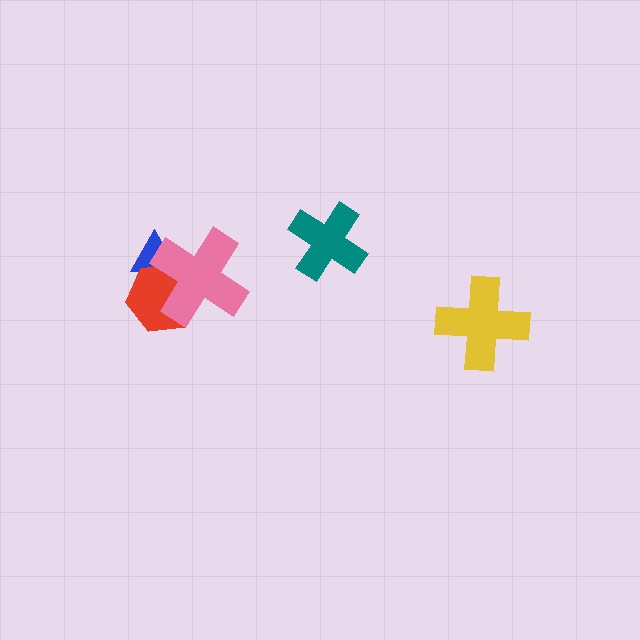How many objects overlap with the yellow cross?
0 objects overlap with the yellow cross.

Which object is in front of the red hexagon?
The pink cross is in front of the red hexagon.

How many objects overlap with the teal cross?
0 objects overlap with the teal cross.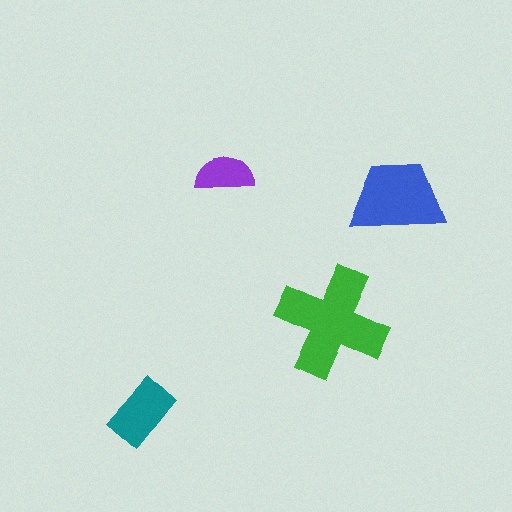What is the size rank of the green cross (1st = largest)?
1st.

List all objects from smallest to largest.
The purple semicircle, the teal rectangle, the blue trapezoid, the green cross.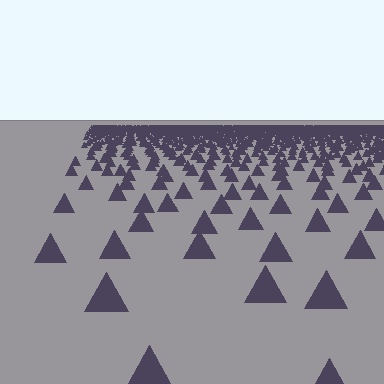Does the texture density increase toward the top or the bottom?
Density increases toward the top.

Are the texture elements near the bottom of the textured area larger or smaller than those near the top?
Larger. Near the bottom, elements are closer to the viewer and appear at a bigger on-screen size.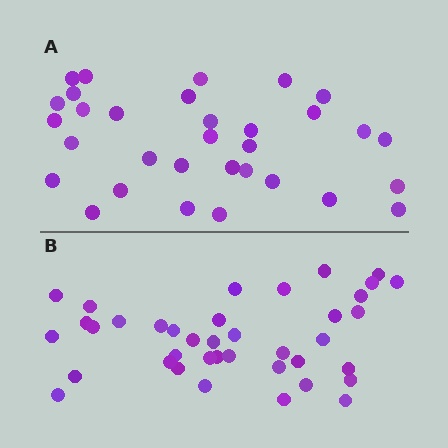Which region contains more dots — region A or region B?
Region B (the bottom region) has more dots.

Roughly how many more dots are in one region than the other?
Region B has roughly 8 or so more dots than region A.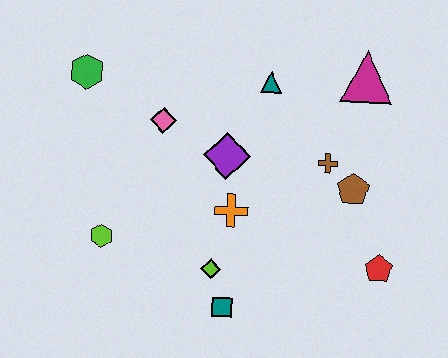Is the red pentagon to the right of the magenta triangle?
Yes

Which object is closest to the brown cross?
The brown pentagon is closest to the brown cross.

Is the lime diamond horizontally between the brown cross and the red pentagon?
No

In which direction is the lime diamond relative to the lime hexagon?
The lime diamond is to the right of the lime hexagon.